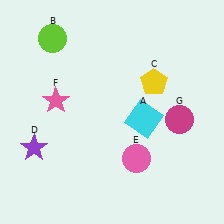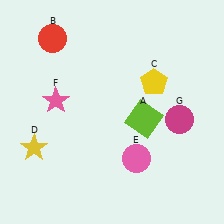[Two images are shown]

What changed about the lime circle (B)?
In Image 1, B is lime. In Image 2, it changed to red.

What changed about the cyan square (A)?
In Image 1, A is cyan. In Image 2, it changed to lime.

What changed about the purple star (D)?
In Image 1, D is purple. In Image 2, it changed to yellow.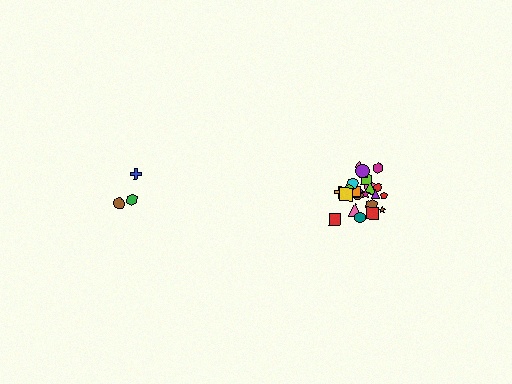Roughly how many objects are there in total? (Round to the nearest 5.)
Roughly 30 objects in total.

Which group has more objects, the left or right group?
The right group.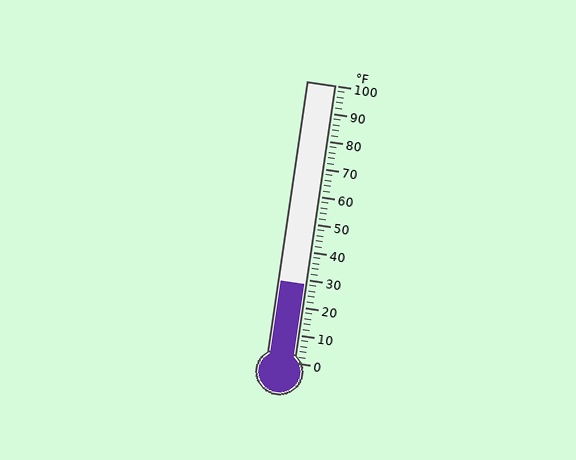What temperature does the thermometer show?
The thermometer shows approximately 28°F.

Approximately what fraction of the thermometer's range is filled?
The thermometer is filled to approximately 30% of its range.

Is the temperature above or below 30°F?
The temperature is below 30°F.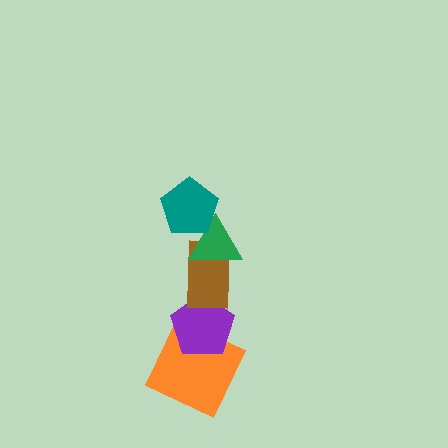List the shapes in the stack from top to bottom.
From top to bottom: the teal pentagon, the green triangle, the brown rectangle, the purple pentagon, the orange square.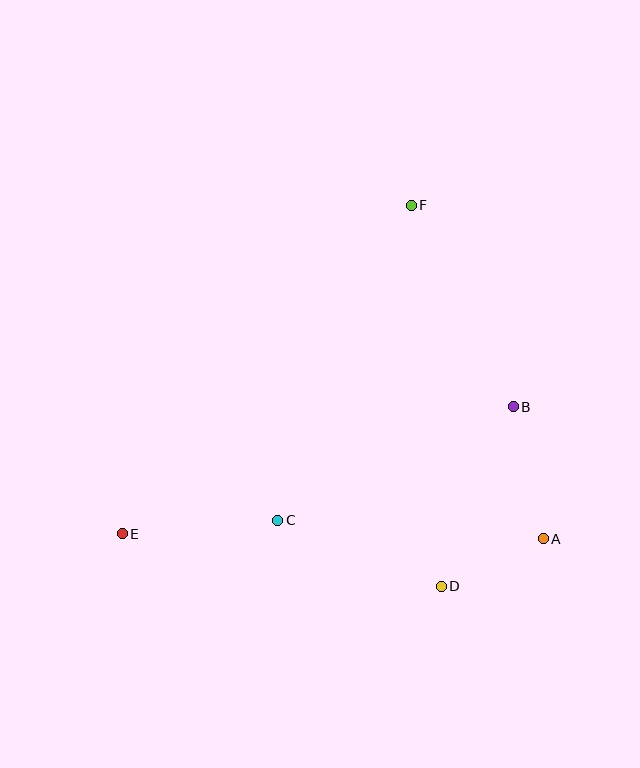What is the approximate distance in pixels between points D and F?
The distance between D and F is approximately 382 pixels.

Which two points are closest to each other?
Points A and D are closest to each other.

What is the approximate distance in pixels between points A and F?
The distance between A and F is approximately 359 pixels.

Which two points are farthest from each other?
Points E and F are farthest from each other.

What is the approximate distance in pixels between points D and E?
The distance between D and E is approximately 323 pixels.